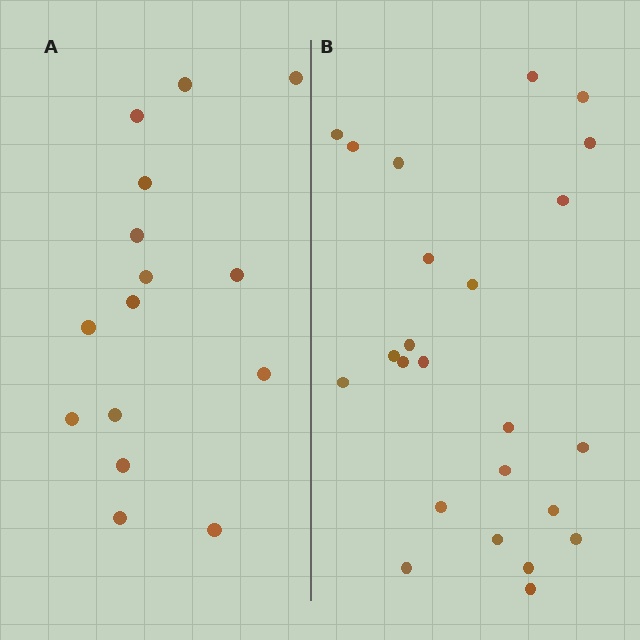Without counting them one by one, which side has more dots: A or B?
Region B (the right region) has more dots.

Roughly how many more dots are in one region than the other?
Region B has roughly 8 or so more dots than region A.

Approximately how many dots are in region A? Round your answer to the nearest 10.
About 20 dots. (The exact count is 15, which rounds to 20.)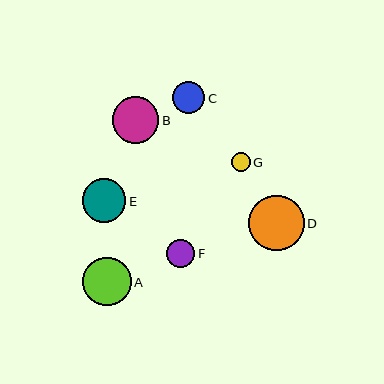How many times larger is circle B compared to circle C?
Circle B is approximately 1.4 times the size of circle C.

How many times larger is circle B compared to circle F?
Circle B is approximately 1.6 times the size of circle F.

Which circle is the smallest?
Circle G is the smallest with a size of approximately 19 pixels.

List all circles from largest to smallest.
From largest to smallest: D, A, B, E, C, F, G.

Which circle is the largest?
Circle D is the largest with a size of approximately 56 pixels.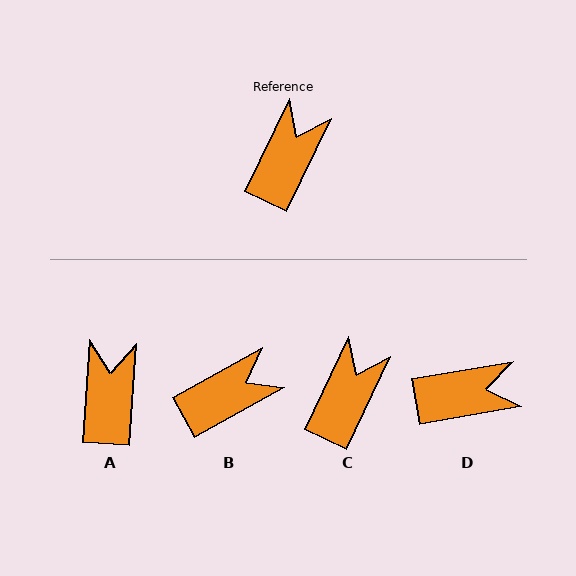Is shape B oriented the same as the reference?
No, it is off by about 35 degrees.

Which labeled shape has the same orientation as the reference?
C.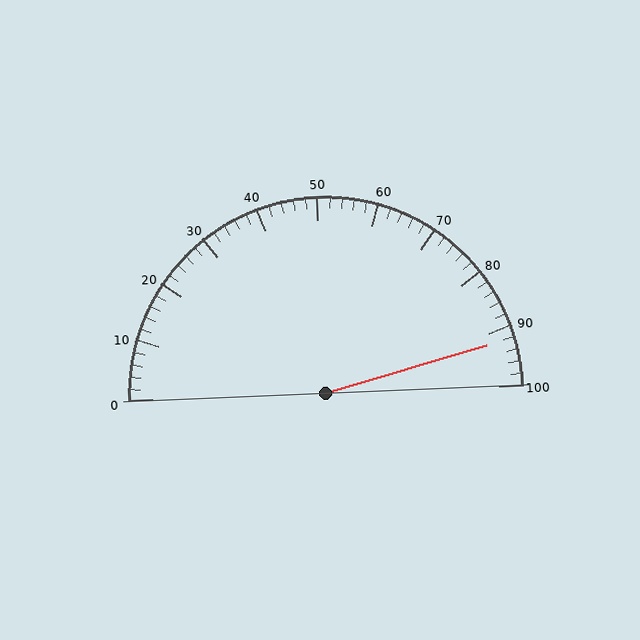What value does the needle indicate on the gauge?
The needle indicates approximately 92.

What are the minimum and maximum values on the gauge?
The gauge ranges from 0 to 100.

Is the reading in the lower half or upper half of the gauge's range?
The reading is in the upper half of the range (0 to 100).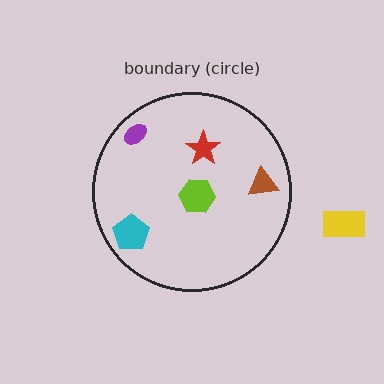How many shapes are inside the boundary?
5 inside, 1 outside.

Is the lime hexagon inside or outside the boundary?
Inside.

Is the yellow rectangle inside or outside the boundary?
Outside.